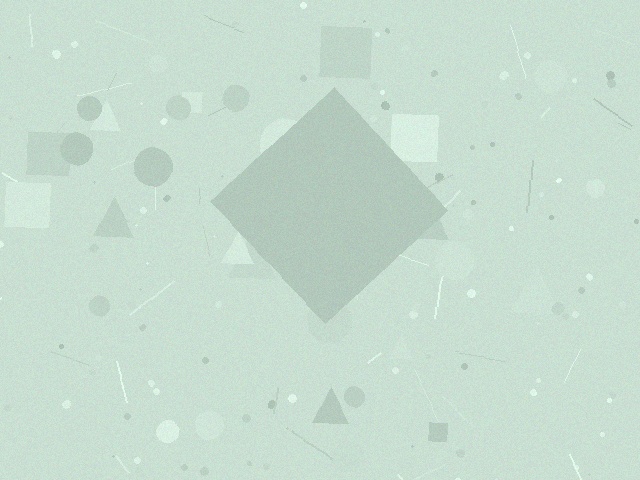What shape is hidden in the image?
A diamond is hidden in the image.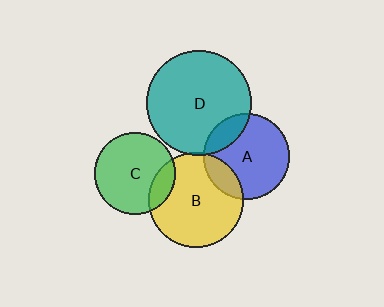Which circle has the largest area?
Circle D (teal).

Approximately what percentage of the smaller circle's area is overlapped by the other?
Approximately 20%.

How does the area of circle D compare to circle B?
Approximately 1.2 times.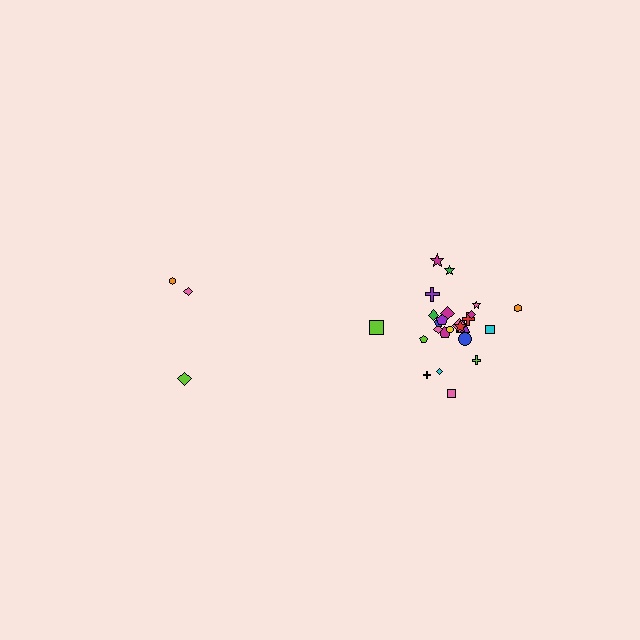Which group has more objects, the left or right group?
The right group.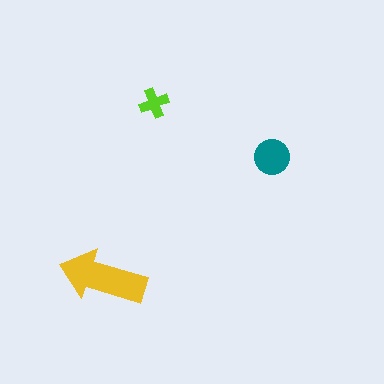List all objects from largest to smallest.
The yellow arrow, the teal circle, the lime cross.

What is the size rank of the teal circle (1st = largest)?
2nd.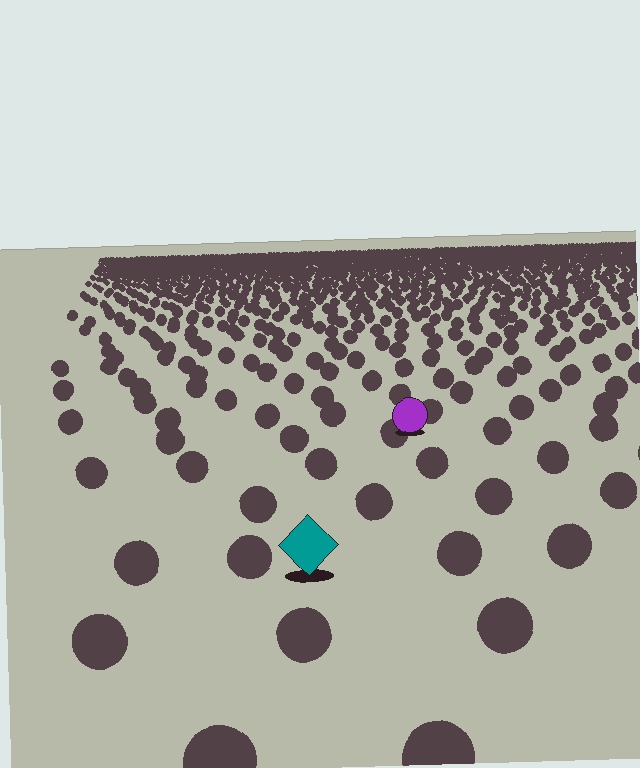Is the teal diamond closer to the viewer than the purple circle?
Yes. The teal diamond is closer — you can tell from the texture gradient: the ground texture is coarser near it.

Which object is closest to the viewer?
The teal diamond is closest. The texture marks near it are larger and more spread out.